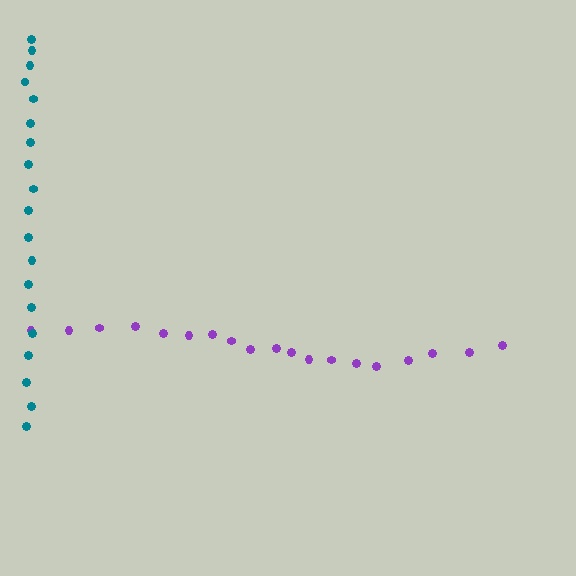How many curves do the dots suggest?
There are 2 distinct paths.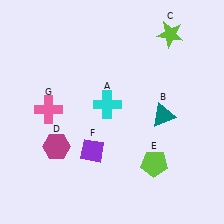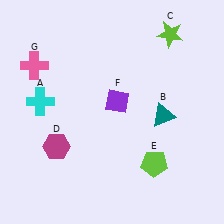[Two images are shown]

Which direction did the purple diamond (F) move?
The purple diamond (F) moved up.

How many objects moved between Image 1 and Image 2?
3 objects moved between the two images.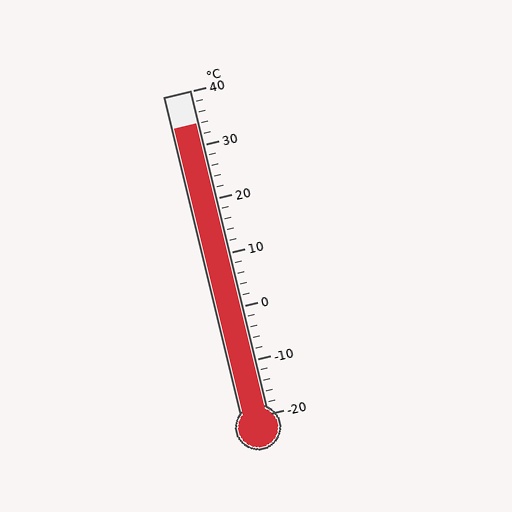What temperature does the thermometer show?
The thermometer shows approximately 34°C.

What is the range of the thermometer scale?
The thermometer scale ranges from -20°C to 40°C.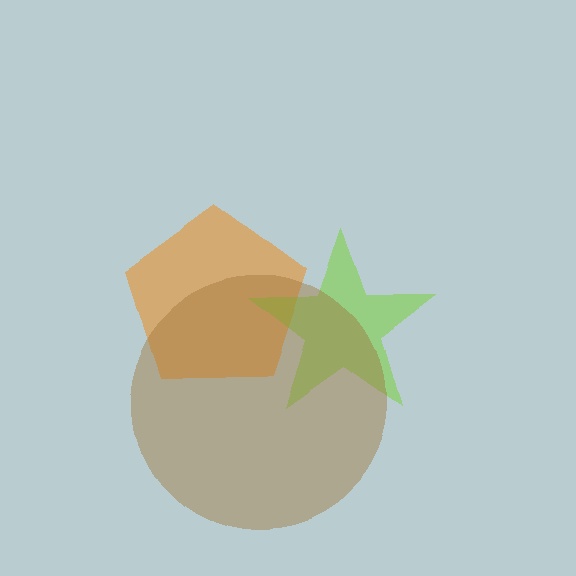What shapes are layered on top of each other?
The layered shapes are: an orange pentagon, a lime star, a brown circle.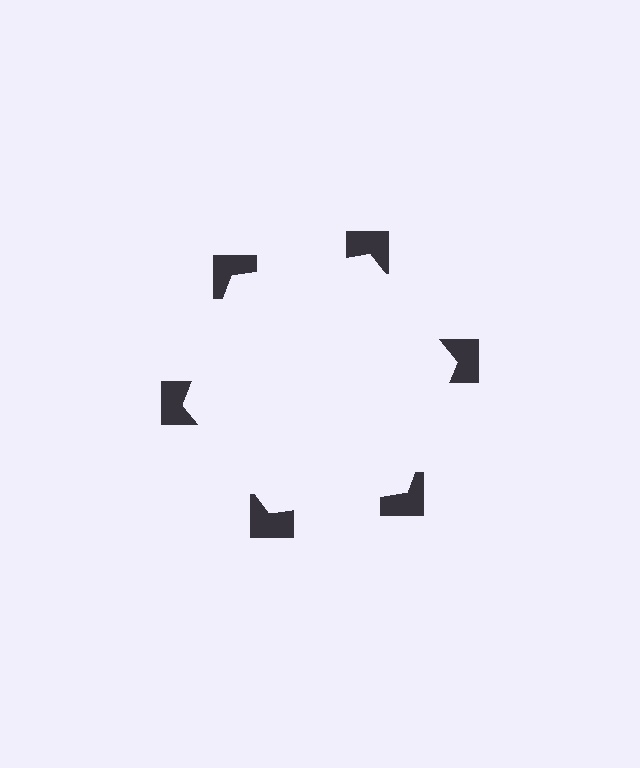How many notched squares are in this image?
There are 6 — one at each vertex of the illusory hexagon.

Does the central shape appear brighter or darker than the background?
It typically appears slightly brighter than the background, even though no actual brightness change is drawn.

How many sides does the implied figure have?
6 sides.